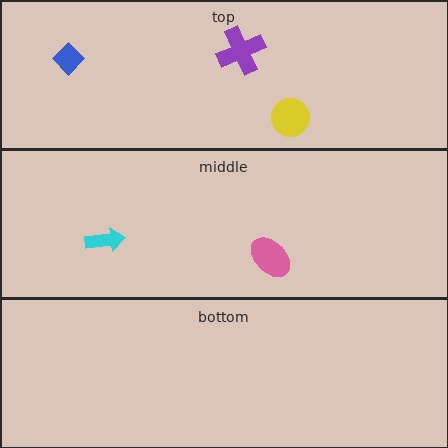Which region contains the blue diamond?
The top region.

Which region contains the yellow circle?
The top region.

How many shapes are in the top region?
3.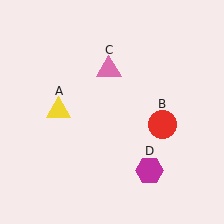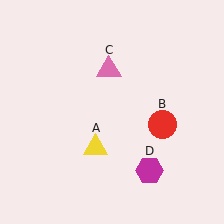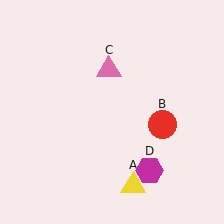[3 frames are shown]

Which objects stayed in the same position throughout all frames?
Red circle (object B) and pink triangle (object C) and magenta hexagon (object D) remained stationary.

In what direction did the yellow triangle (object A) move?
The yellow triangle (object A) moved down and to the right.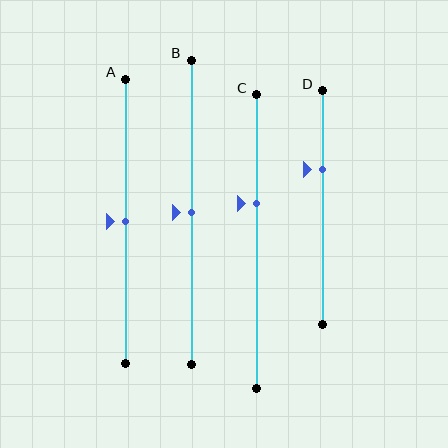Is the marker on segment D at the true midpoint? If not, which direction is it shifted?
No, the marker on segment D is shifted upward by about 16% of the segment length.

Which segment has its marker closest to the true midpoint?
Segment A has its marker closest to the true midpoint.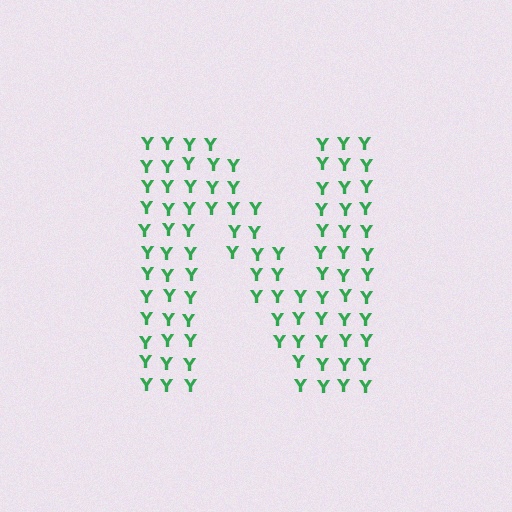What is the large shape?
The large shape is the letter N.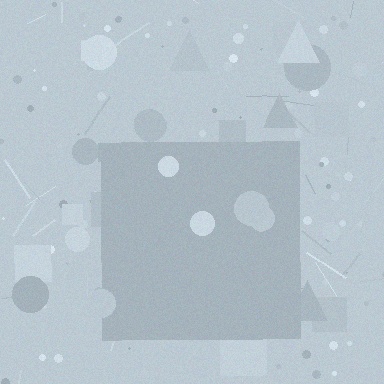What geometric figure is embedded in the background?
A square is embedded in the background.